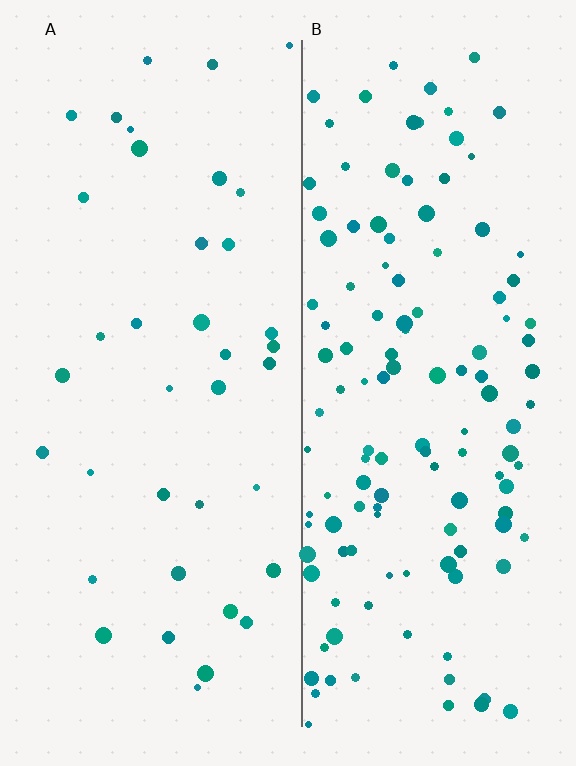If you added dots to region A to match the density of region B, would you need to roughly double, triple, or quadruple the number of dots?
Approximately triple.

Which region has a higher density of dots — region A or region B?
B (the right).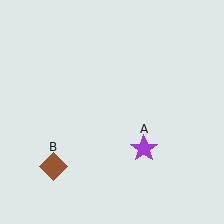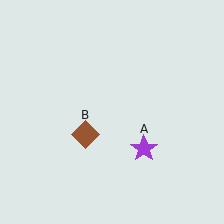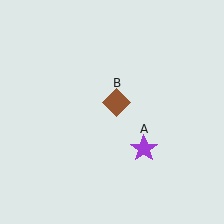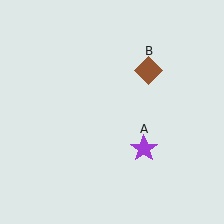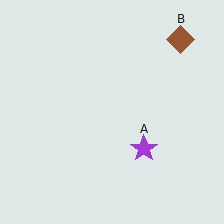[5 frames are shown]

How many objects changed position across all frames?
1 object changed position: brown diamond (object B).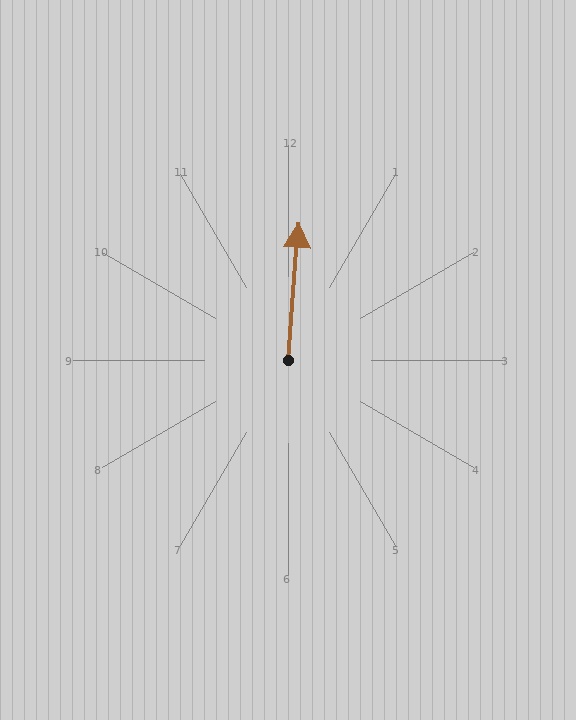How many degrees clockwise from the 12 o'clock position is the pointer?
Approximately 5 degrees.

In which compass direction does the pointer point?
North.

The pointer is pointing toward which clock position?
Roughly 12 o'clock.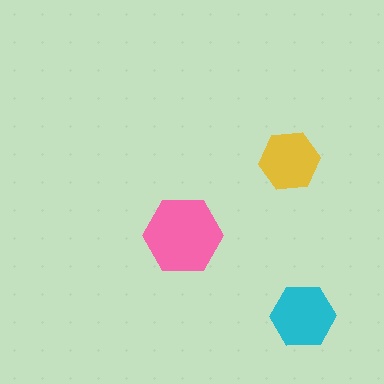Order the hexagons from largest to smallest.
the pink one, the cyan one, the yellow one.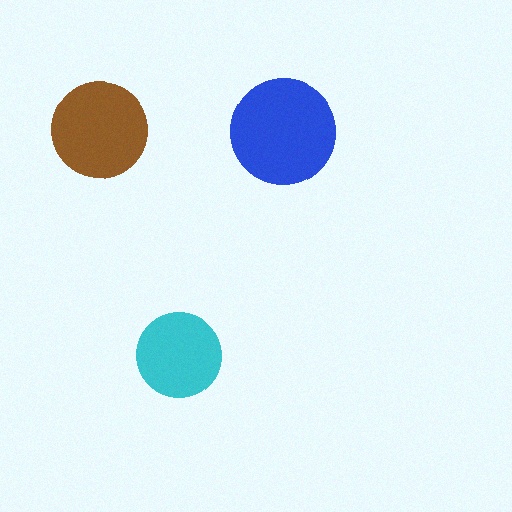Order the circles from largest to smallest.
the blue one, the brown one, the cyan one.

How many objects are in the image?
There are 3 objects in the image.